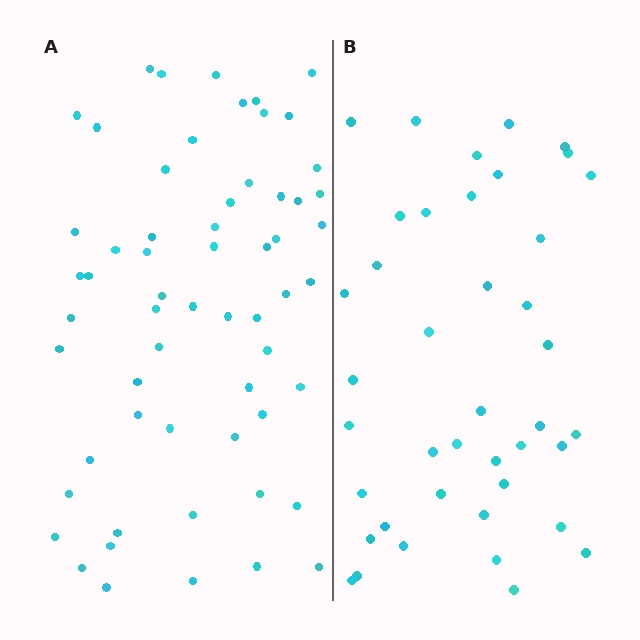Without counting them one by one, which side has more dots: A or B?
Region A (the left region) has more dots.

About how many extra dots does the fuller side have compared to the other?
Region A has approximately 20 more dots than region B.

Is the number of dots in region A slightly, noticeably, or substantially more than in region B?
Region A has substantially more. The ratio is roughly 1.5 to 1.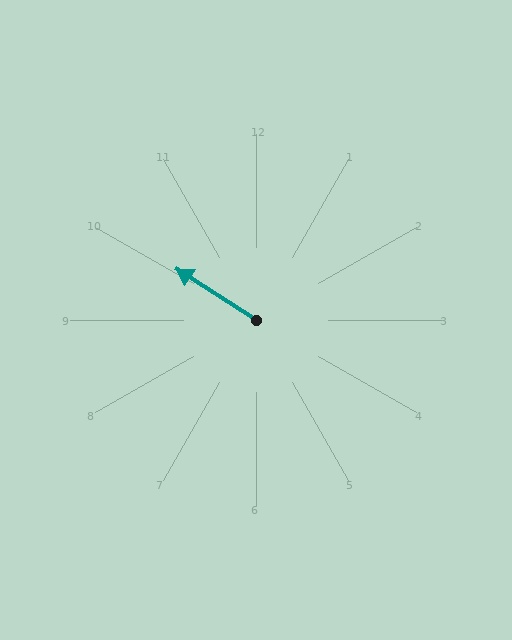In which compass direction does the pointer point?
Northwest.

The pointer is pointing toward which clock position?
Roughly 10 o'clock.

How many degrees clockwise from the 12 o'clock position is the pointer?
Approximately 303 degrees.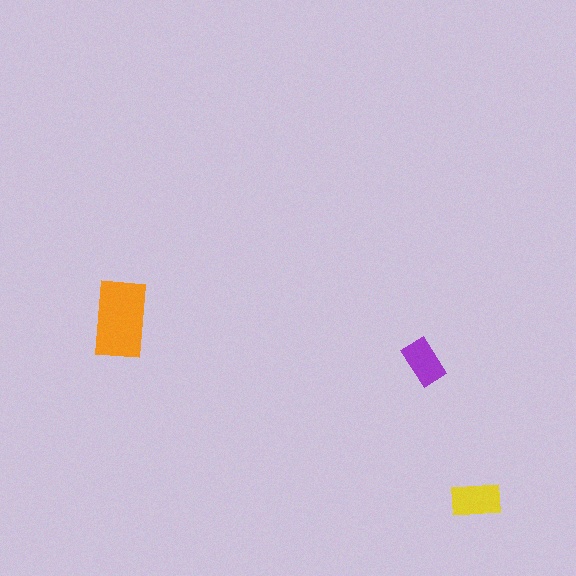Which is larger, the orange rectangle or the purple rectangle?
The orange one.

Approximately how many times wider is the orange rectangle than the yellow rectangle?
About 1.5 times wider.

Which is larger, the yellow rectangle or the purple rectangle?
The yellow one.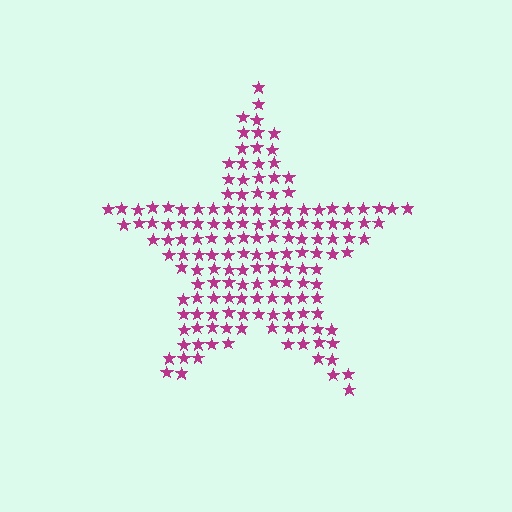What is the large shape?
The large shape is a star.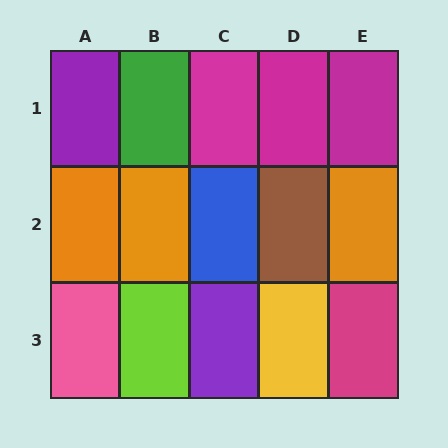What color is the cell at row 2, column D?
Brown.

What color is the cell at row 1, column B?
Green.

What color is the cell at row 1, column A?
Purple.